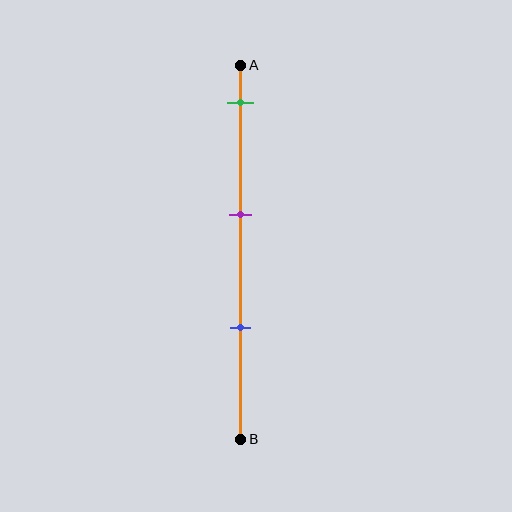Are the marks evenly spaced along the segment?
Yes, the marks are approximately evenly spaced.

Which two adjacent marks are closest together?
The purple and blue marks are the closest adjacent pair.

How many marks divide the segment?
There are 3 marks dividing the segment.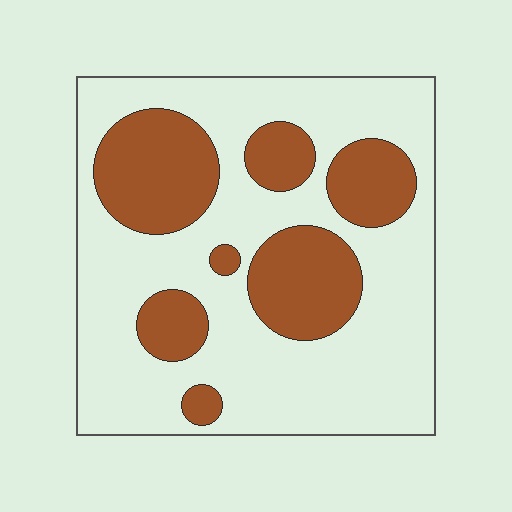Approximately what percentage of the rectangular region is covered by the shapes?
Approximately 30%.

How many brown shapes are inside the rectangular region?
7.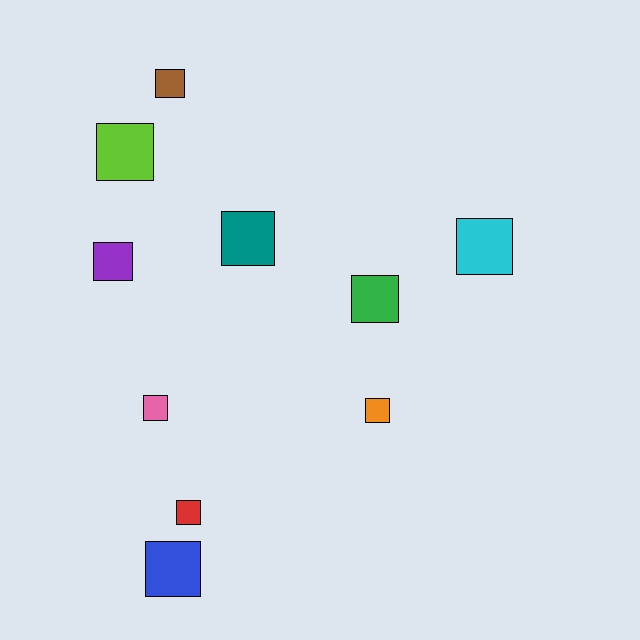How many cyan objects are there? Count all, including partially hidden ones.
There is 1 cyan object.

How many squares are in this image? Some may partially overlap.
There are 10 squares.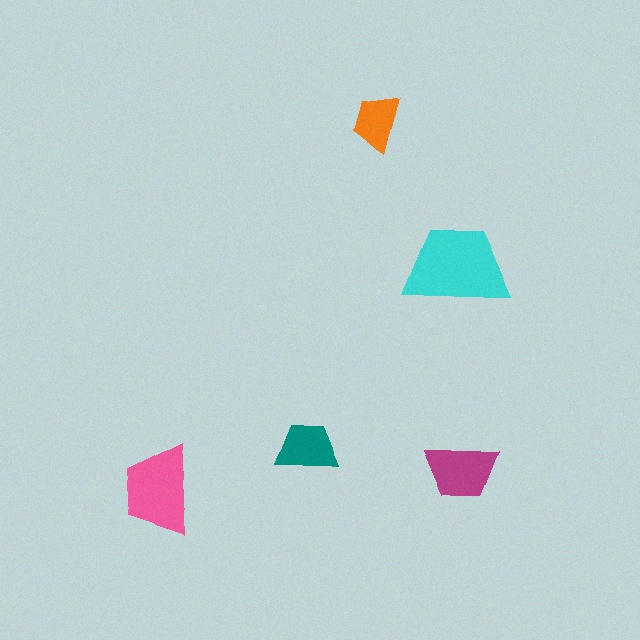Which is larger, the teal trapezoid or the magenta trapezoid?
The magenta one.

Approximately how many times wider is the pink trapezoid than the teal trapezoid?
About 1.5 times wider.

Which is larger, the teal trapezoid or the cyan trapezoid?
The cyan one.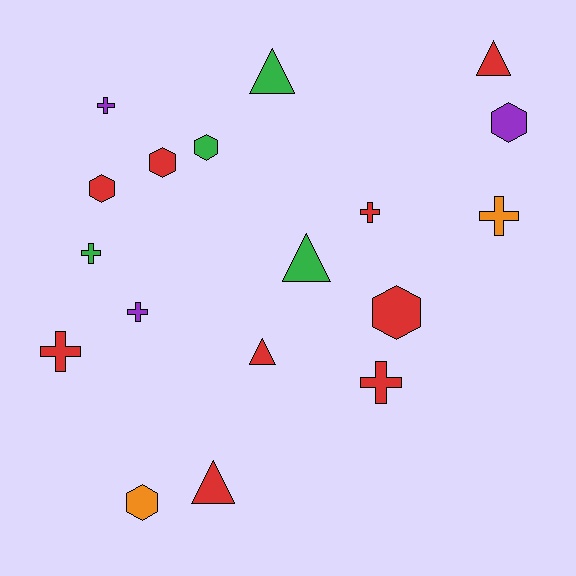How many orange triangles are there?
There are no orange triangles.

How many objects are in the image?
There are 18 objects.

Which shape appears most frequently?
Cross, with 7 objects.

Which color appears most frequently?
Red, with 9 objects.